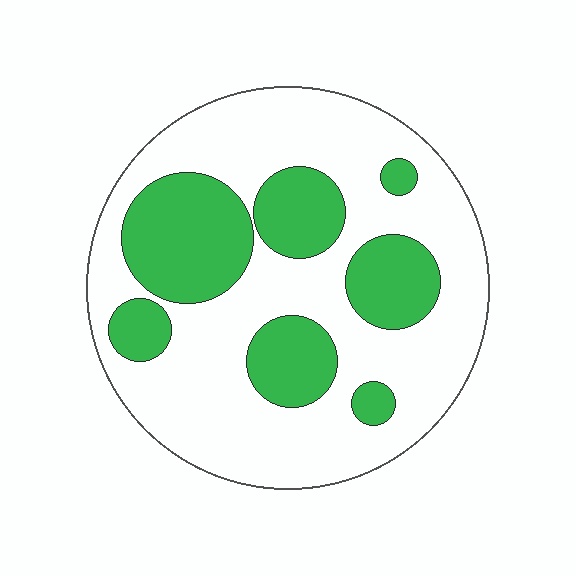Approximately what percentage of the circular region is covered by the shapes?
Approximately 30%.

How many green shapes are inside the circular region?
7.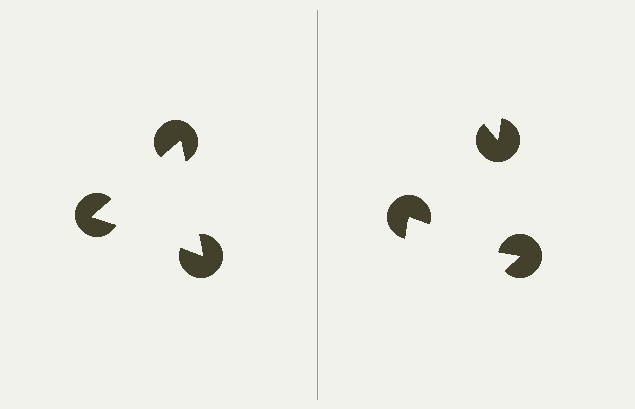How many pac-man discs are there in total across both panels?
6 — 3 on each side.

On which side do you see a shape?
An illusory triangle appears on the left side. On the right side the wedge cuts are rotated, so no coherent shape forms.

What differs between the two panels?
The pac-man discs are positioned identically on both sides; only the wedge orientations differ. On the left they align to a triangle; on the right they are misaligned.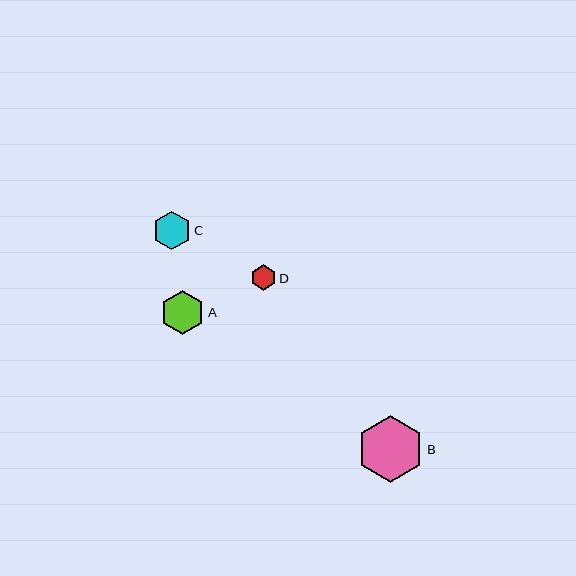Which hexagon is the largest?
Hexagon B is the largest with a size of approximately 67 pixels.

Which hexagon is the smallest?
Hexagon D is the smallest with a size of approximately 26 pixels.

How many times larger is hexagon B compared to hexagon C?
Hexagon B is approximately 1.8 times the size of hexagon C.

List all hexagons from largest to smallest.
From largest to smallest: B, A, C, D.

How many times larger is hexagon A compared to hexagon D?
Hexagon A is approximately 1.7 times the size of hexagon D.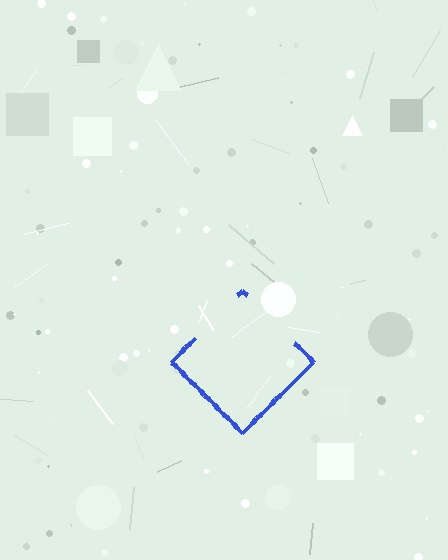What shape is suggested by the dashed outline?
The dashed outline suggests a diamond.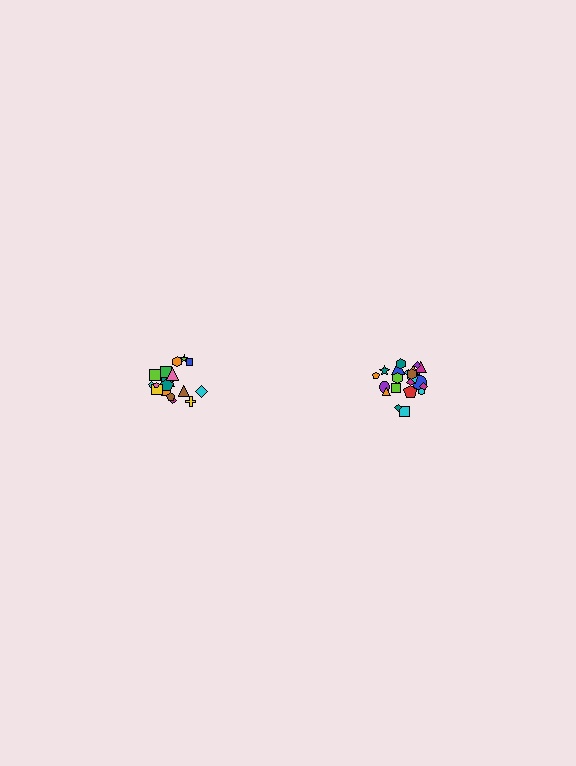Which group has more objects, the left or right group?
The right group.